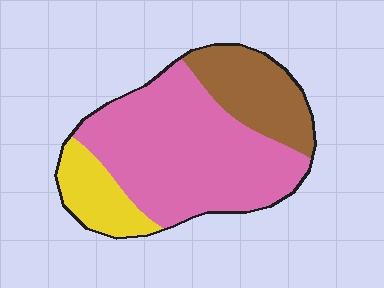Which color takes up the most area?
Pink, at roughly 60%.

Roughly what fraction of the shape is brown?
Brown covers 23% of the shape.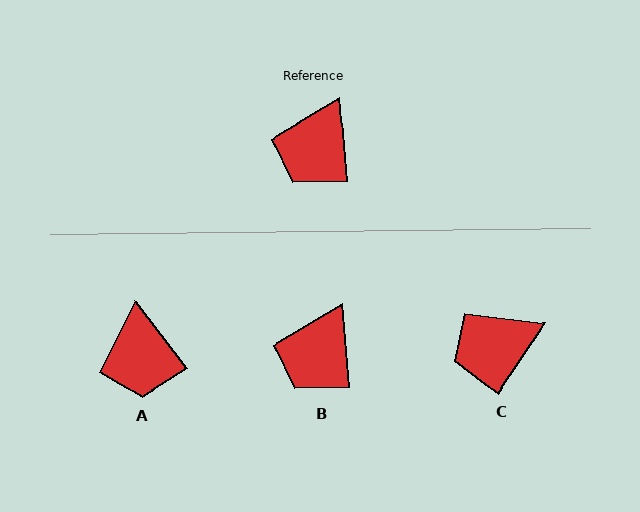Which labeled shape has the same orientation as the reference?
B.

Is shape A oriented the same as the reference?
No, it is off by about 33 degrees.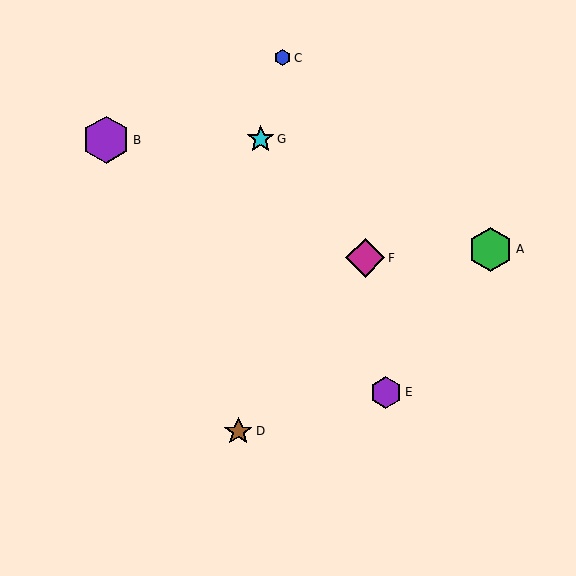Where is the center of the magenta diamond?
The center of the magenta diamond is at (365, 258).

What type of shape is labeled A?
Shape A is a green hexagon.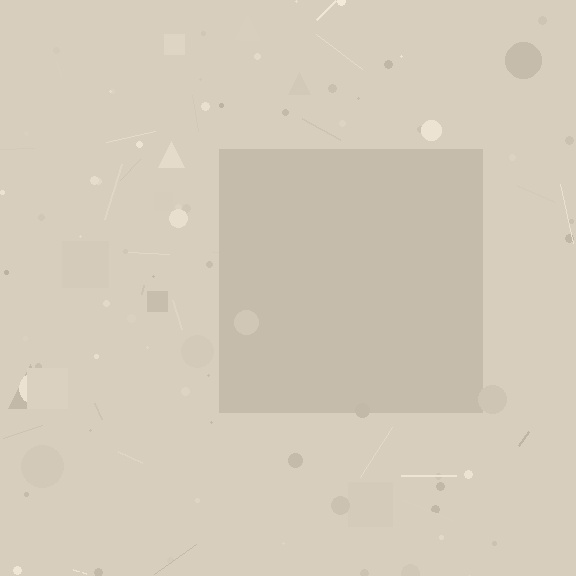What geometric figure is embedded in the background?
A square is embedded in the background.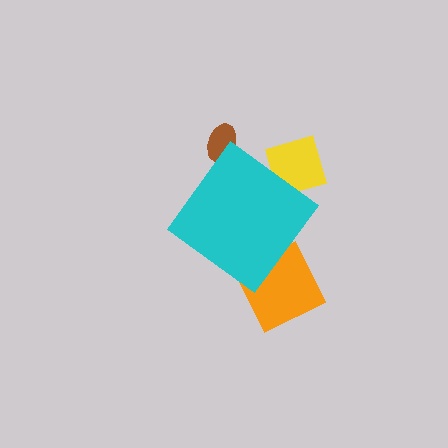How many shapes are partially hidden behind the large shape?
3 shapes are partially hidden.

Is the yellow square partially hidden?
Yes, the yellow square is partially hidden behind the cyan diamond.